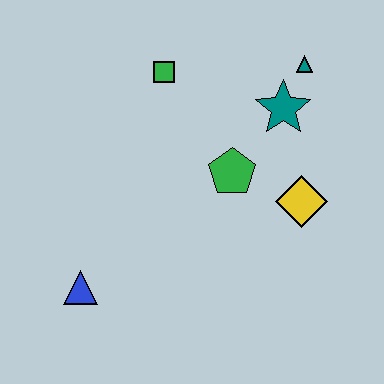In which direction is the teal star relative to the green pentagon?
The teal star is above the green pentagon.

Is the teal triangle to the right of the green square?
Yes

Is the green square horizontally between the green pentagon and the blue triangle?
Yes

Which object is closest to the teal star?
The teal triangle is closest to the teal star.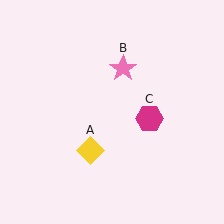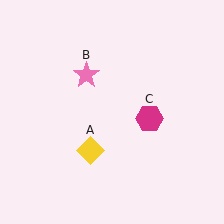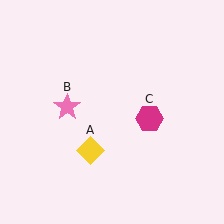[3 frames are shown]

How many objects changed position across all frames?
1 object changed position: pink star (object B).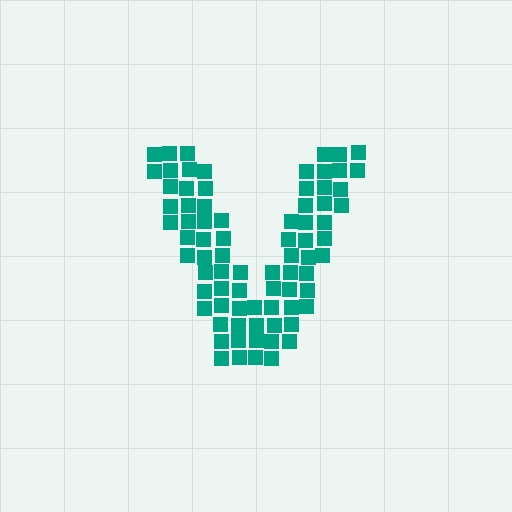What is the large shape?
The large shape is the letter V.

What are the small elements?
The small elements are squares.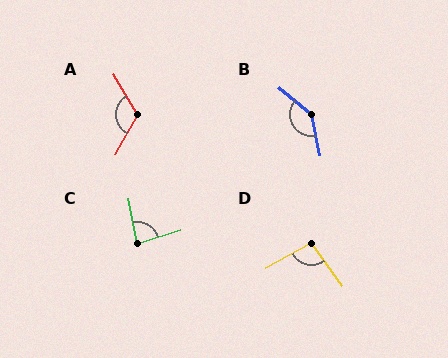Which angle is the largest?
B, at approximately 141 degrees.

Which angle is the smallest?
C, at approximately 82 degrees.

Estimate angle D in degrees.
Approximately 97 degrees.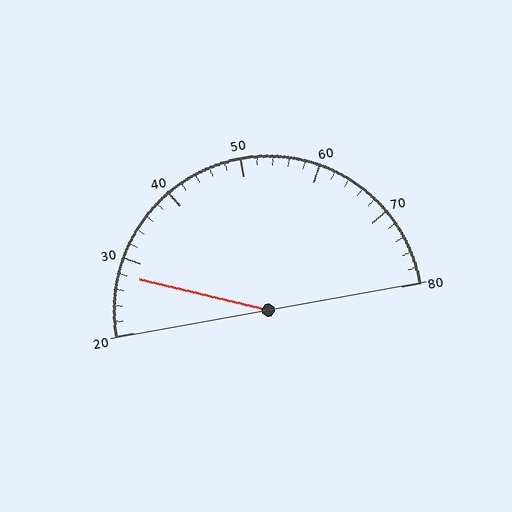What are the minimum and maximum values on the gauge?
The gauge ranges from 20 to 80.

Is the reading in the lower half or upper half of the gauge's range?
The reading is in the lower half of the range (20 to 80).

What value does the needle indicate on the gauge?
The needle indicates approximately 28.